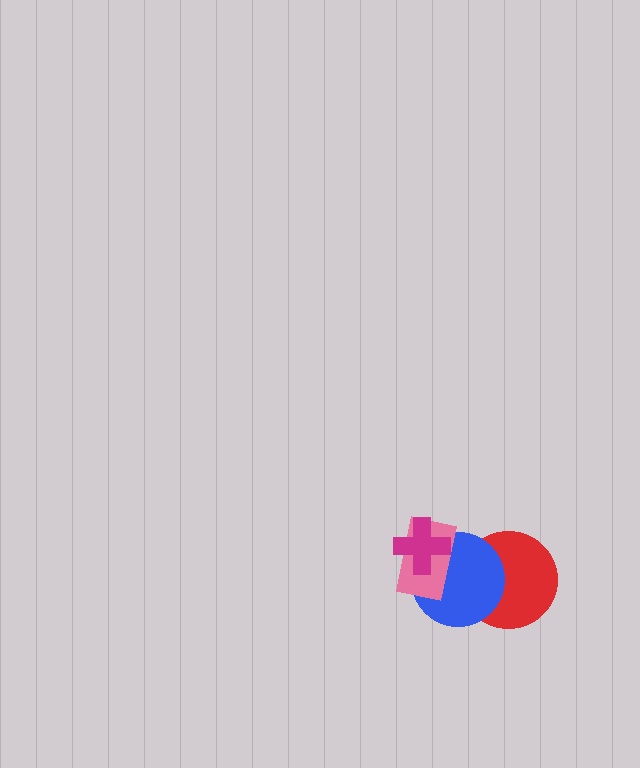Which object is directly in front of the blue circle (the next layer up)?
The pink rectangle is directly in front of the blue circle.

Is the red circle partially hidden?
Yes, it is partially covered by another shape.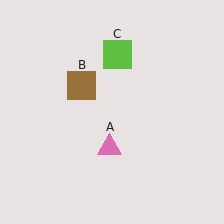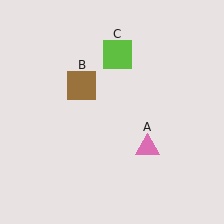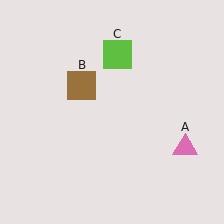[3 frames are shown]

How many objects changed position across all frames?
1 object changed position: pink triangle (object A).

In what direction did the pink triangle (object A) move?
The pink triangle (object A) moved right.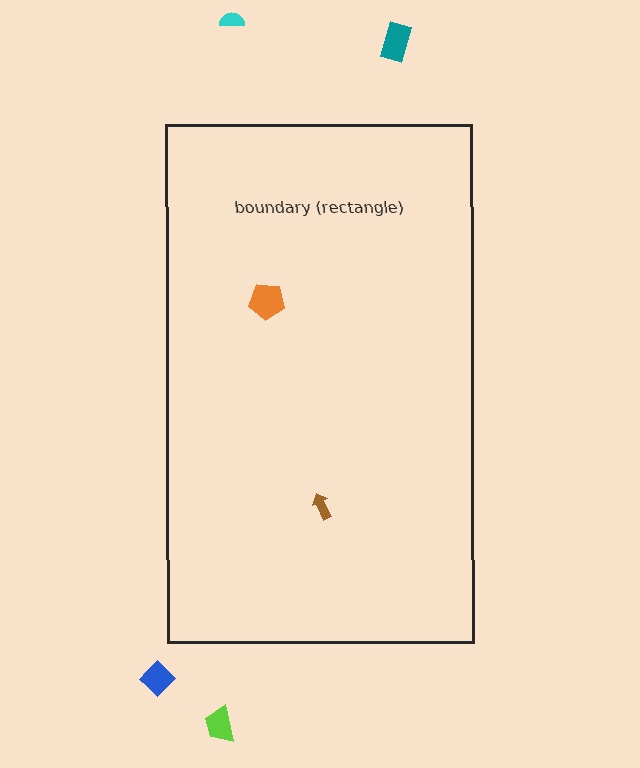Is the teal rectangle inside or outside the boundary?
Outside.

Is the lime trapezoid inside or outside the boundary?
Outside.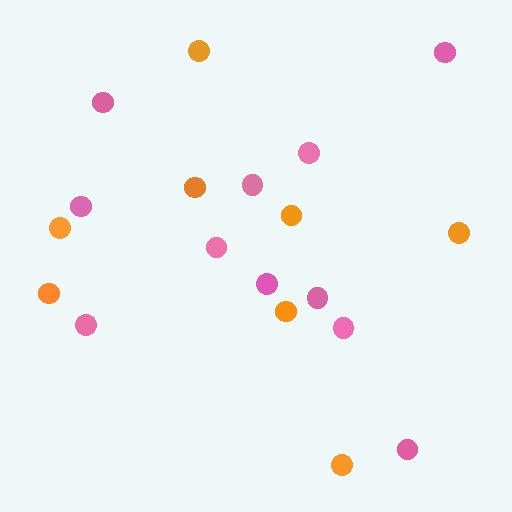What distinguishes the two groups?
There are 2 groups: one group of pink circles (11) and one group of orange circles (8).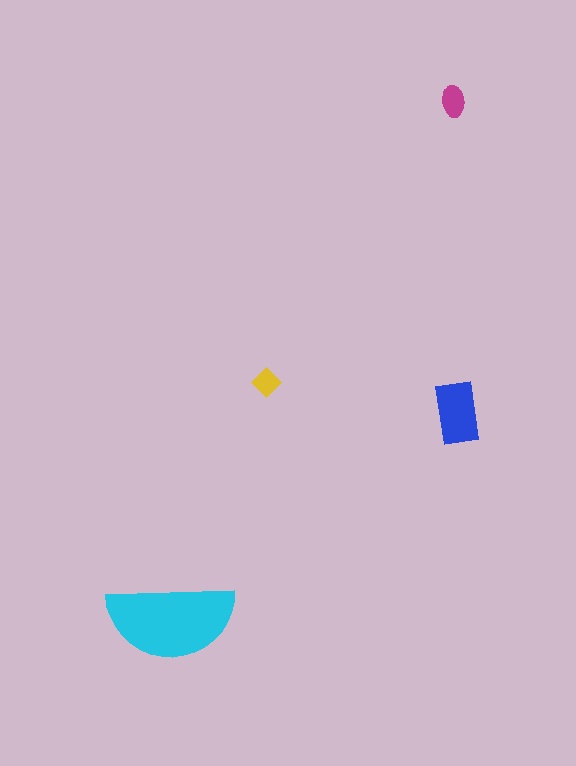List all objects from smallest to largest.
The yellow diamond, the magenta ellipse, the blue rectangle, the cyan semicircle.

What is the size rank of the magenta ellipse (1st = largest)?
3rd.